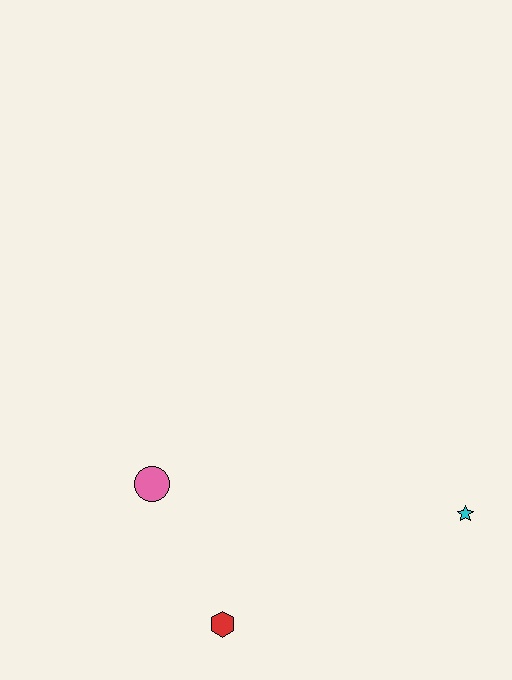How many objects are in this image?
There are 3 objects.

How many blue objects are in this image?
There are no blue objects.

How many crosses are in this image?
There are no crosses.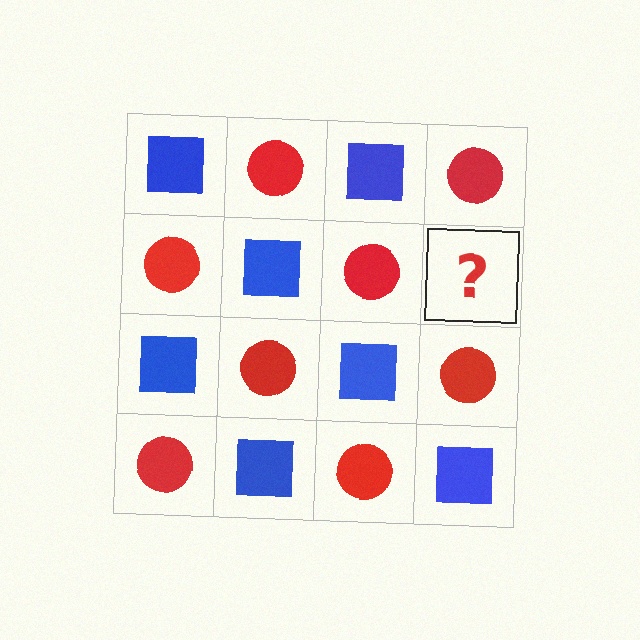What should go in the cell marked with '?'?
The missing cell should contain a blue square.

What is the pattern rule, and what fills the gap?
The rule is that it alternates blue square and red circle in a checkerboard pattern. The gap should be filled with a blue square.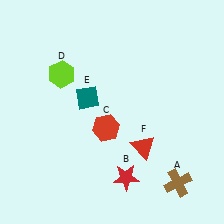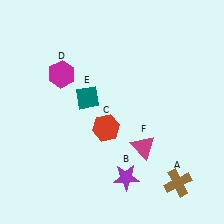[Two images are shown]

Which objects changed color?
B changed from red to purple. D changed from lime to magenta. F changed from red to magenta.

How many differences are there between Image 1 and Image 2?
There are 3 differences between the two images.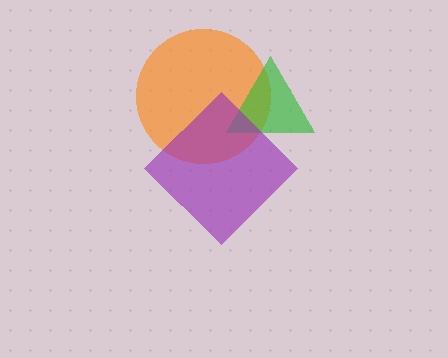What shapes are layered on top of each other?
The layered shapes are: an orange circle, a green triangle, a purple diamond.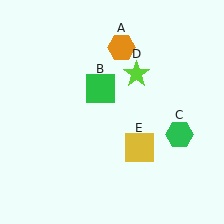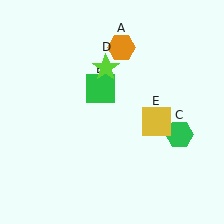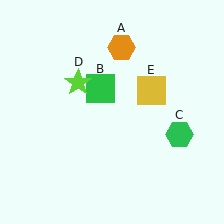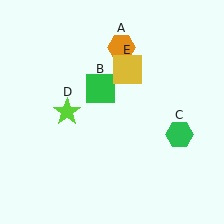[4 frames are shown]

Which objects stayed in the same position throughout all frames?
Orange hexagon (object A) and green square (object B) and green hexagon (object C) remained stationary.